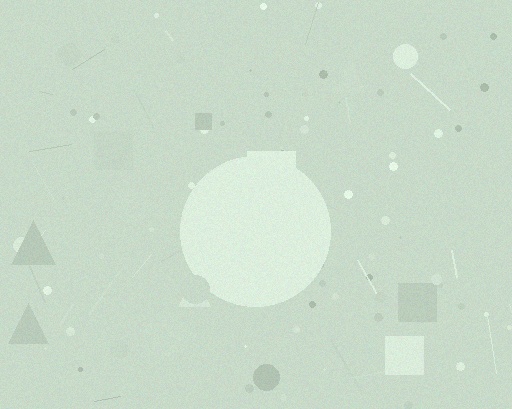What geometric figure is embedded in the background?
A circle is embedded in the background.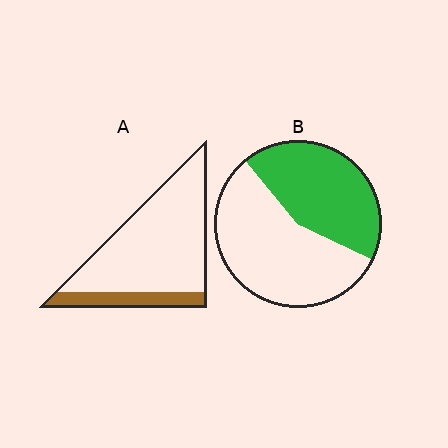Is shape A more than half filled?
No.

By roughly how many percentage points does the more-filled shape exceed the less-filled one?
By roughly 25 percentage points (B over A).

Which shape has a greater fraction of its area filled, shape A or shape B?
Shape B.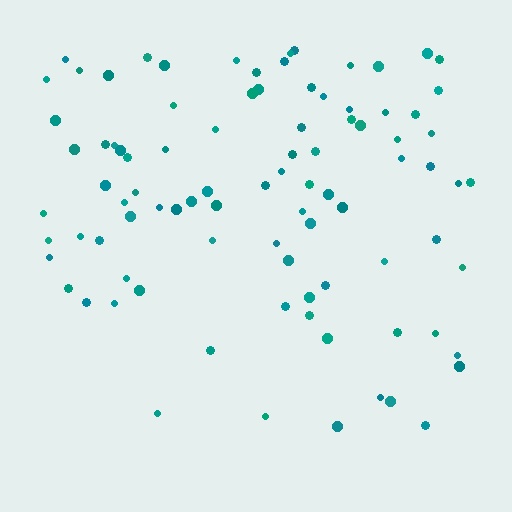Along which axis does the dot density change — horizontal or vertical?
Vertical.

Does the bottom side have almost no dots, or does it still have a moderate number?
Still a moderate number, just noticeably fewer than the top.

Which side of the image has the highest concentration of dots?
The top.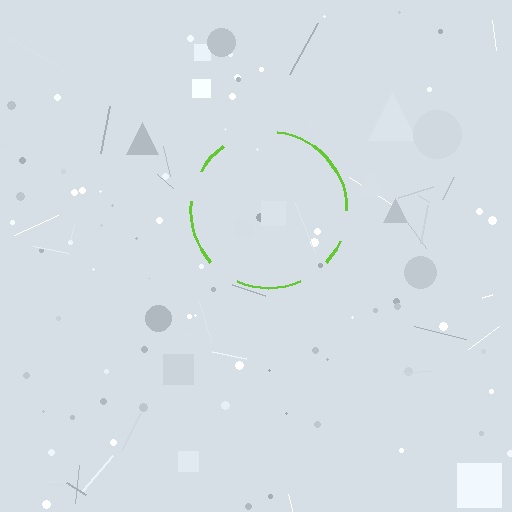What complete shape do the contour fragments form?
The contour fragments form a circle.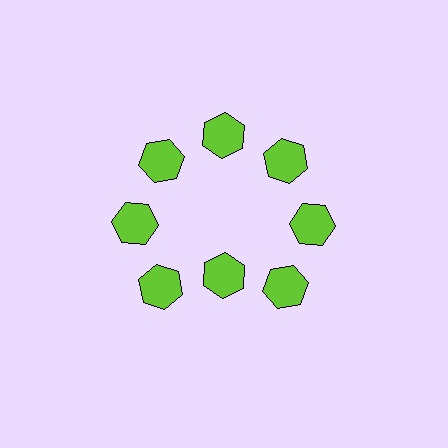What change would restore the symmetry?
The symmetry would be restored by moving it outward, back onto the ring so that all 8 hexagons sit at equal angles and equal distance from the center.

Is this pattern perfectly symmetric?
No. The 8 lime hexagons are arranged in a ring, but one element near the 6 o'clock position is pulled inward toward the center, breaking the 8-fold rotational symmetry.